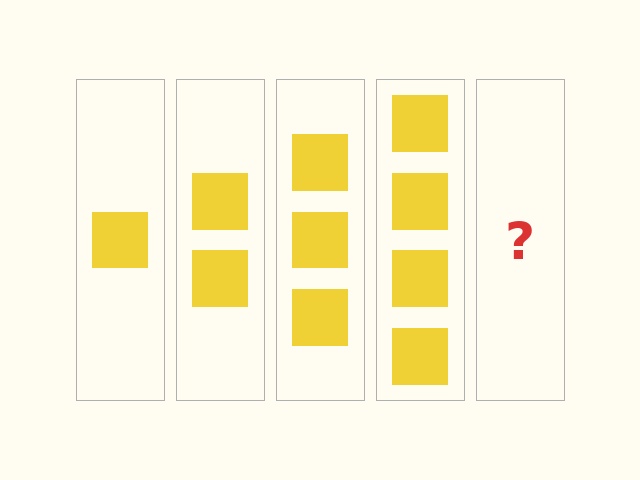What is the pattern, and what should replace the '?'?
The pattern is that each step adds one more square. The '?' should be 5 squares.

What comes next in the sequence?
The next element should be 5 squares.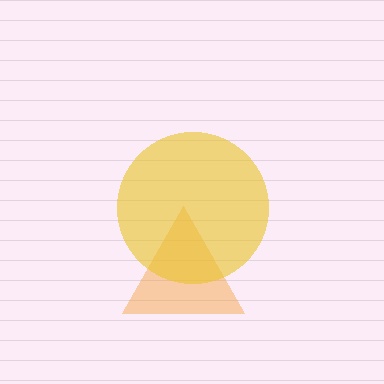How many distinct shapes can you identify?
There are 2 distinct shapes: an orange triangle, a yellow circle.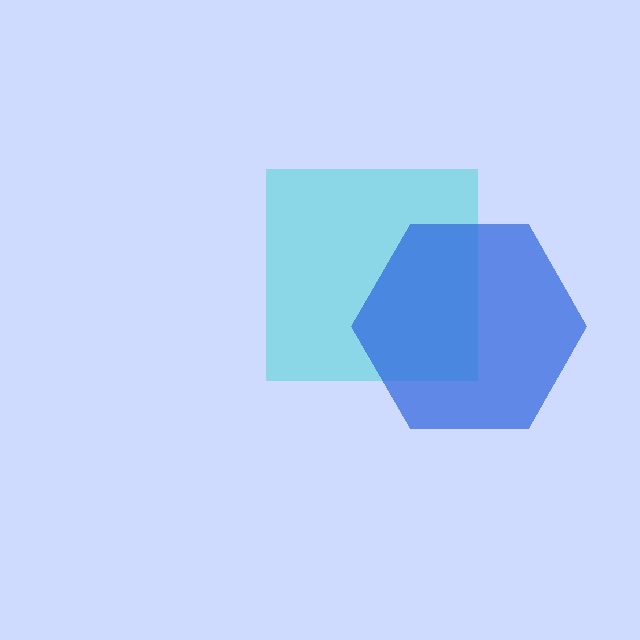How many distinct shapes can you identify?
There are 2 distinct shapes: a cyan square, a blue hexagon.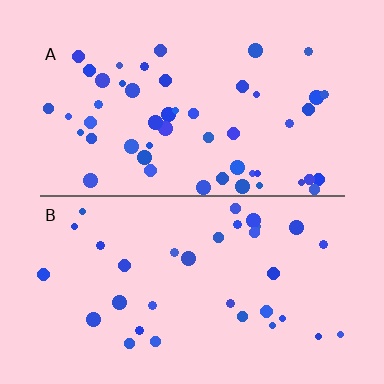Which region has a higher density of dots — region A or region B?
A (the top).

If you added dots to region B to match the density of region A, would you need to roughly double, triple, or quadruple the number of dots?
Approximately double.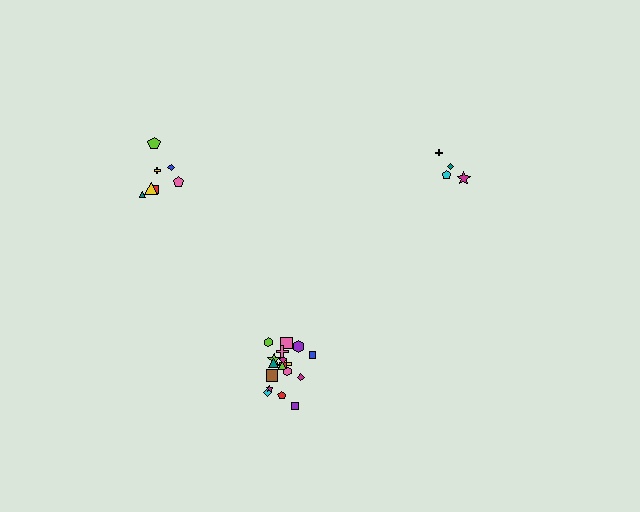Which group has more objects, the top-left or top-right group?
The top-left group.